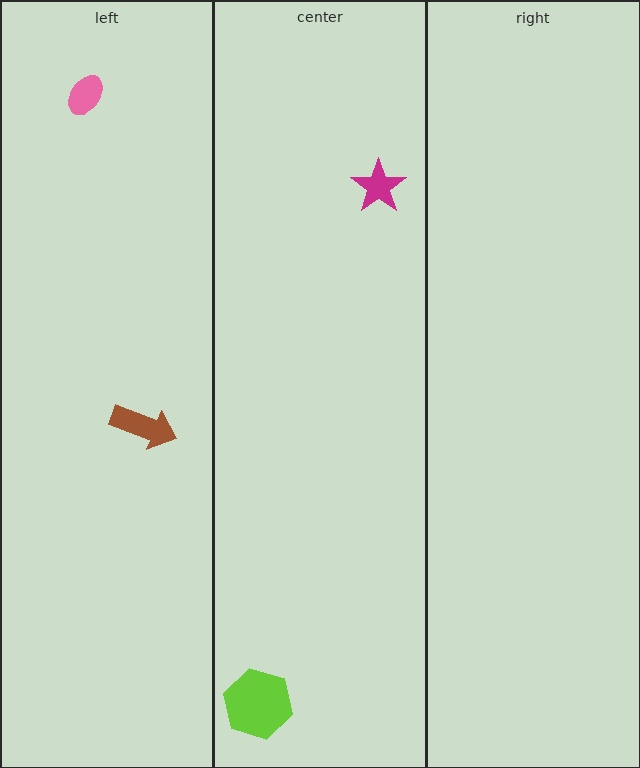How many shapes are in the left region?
2.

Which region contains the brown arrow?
The left region.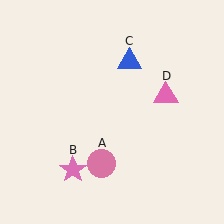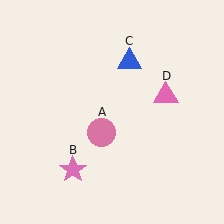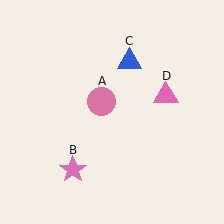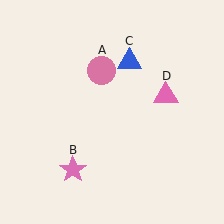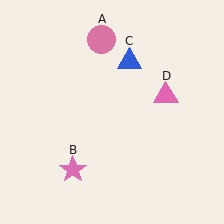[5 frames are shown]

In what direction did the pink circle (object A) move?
The pink circle (object A) moved up.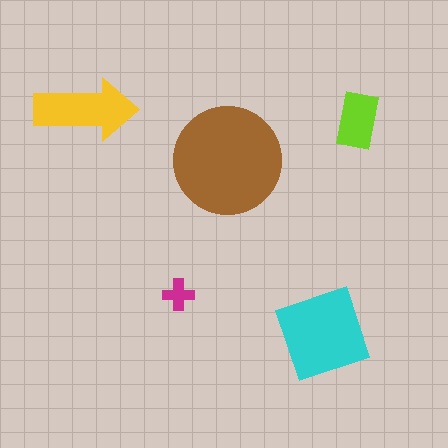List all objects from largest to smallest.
The brown circle, the cyan diamond, the yellow arrow, the lime rectangle, the magenta cross.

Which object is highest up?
The yellow arrow is topmost.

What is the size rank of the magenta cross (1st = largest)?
5th.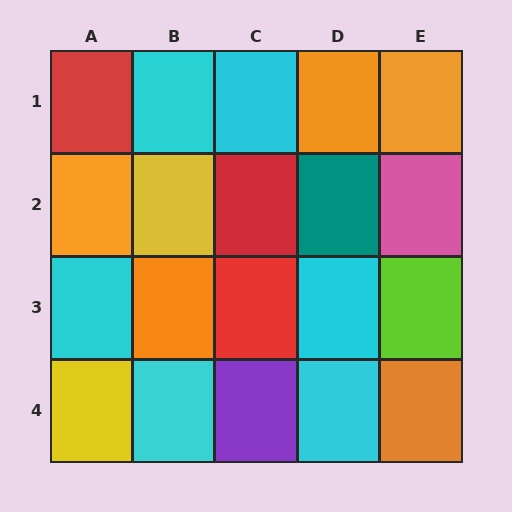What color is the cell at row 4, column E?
Orange.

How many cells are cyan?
6 cells are cyan.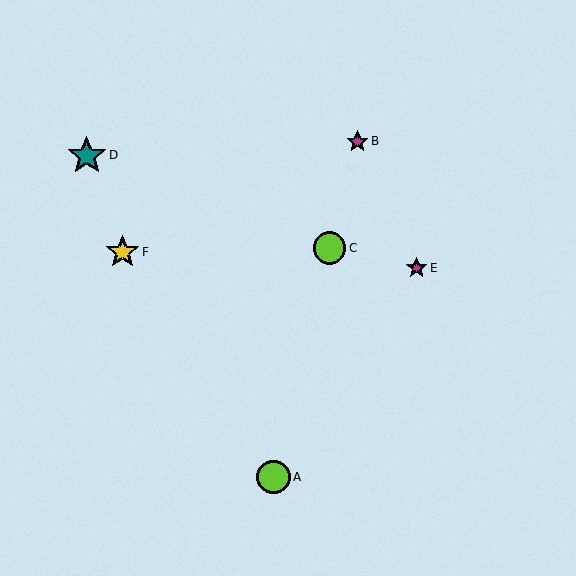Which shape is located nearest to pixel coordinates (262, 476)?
The lime circle (labeled A) at (274, 477) is nearest to that location.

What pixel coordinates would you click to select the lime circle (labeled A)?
Click at (274, 477) to select the lime circle A.